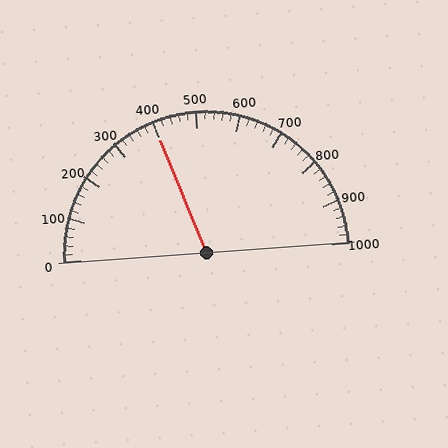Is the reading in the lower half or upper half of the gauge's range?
The reading is in the lower half of the range (0 to 1000).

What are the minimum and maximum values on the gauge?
The gauge ranges from 0 to 1000.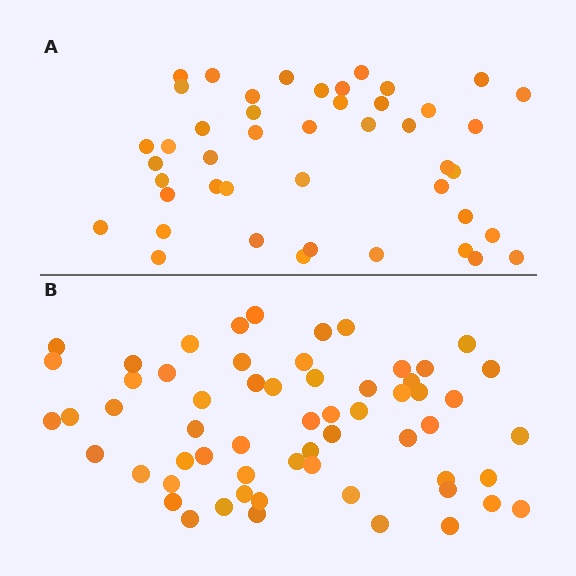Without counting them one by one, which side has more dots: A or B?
Region B (the bottom region) has more dots.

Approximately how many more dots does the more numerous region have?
Region B has approximately 15 more dots than region A.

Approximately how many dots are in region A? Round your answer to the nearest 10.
About 40 dots. (The exact count is 45, which rounds to 40.)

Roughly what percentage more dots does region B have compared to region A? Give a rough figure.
About 35% more.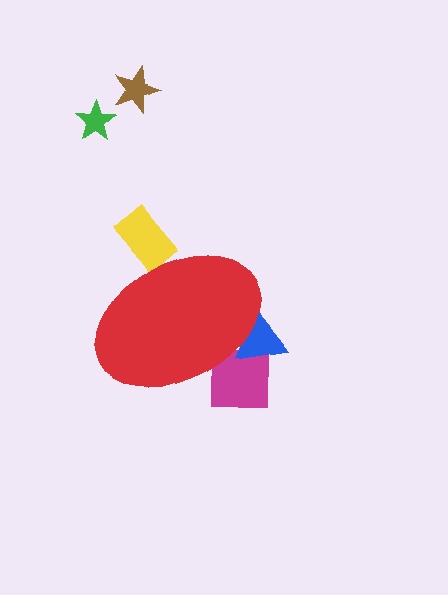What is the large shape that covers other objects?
A red ellipse.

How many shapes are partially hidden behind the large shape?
3 shapes are partially hidden.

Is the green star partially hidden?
No, the green star is fully visible.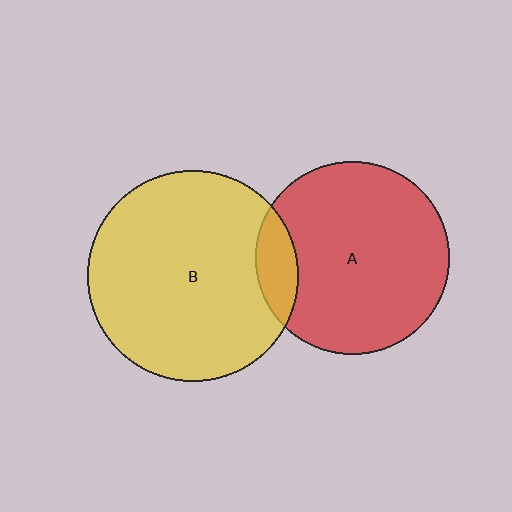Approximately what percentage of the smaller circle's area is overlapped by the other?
Approximately 10%.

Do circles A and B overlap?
Yes.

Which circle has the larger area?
Circle B (yellow).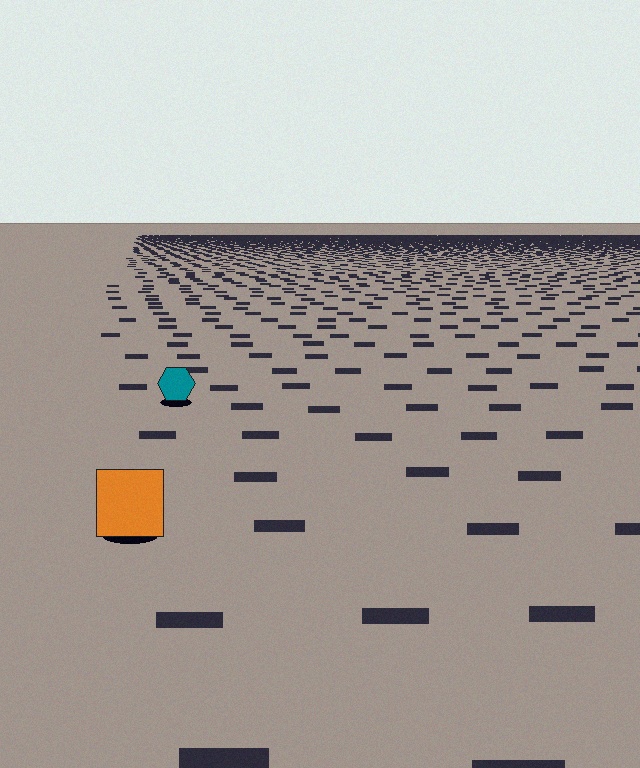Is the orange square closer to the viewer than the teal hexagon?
Yes. The orange square is closer — you can tell from the texture gradient: the ground texture is coarser near it.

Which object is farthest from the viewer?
The teal hexagon is farthest from the viewer. It appears smaller and the ground texture around it is denser.